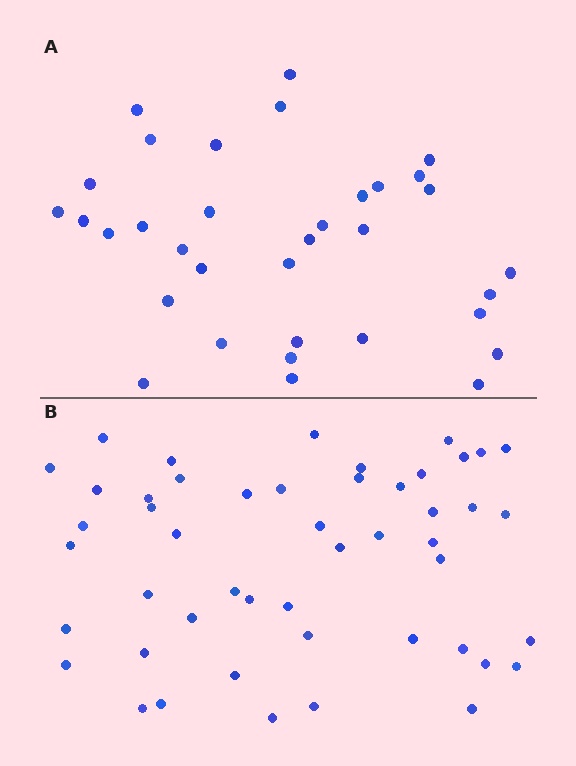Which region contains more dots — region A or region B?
Region B (the bottom region) has more dots.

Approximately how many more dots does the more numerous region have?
Region B has approximately 15 more dots than region A.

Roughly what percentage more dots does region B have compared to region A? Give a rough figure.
About 45% more.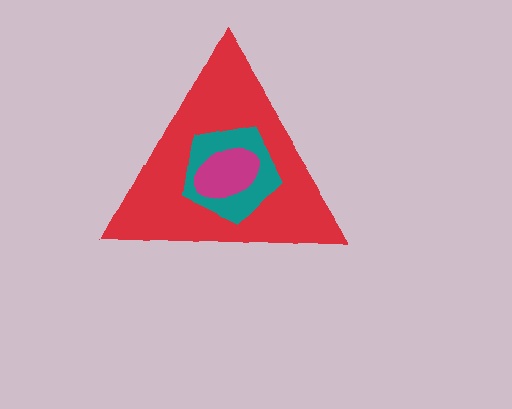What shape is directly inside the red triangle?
The teal pentagon.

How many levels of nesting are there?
3.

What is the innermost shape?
The magenta ellipse.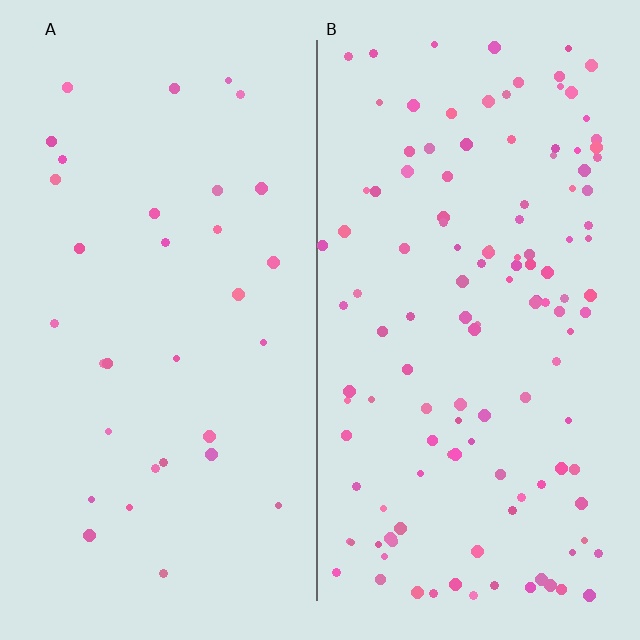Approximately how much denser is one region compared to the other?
Approximately 3.8× — region B over region A.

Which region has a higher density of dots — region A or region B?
B (the right).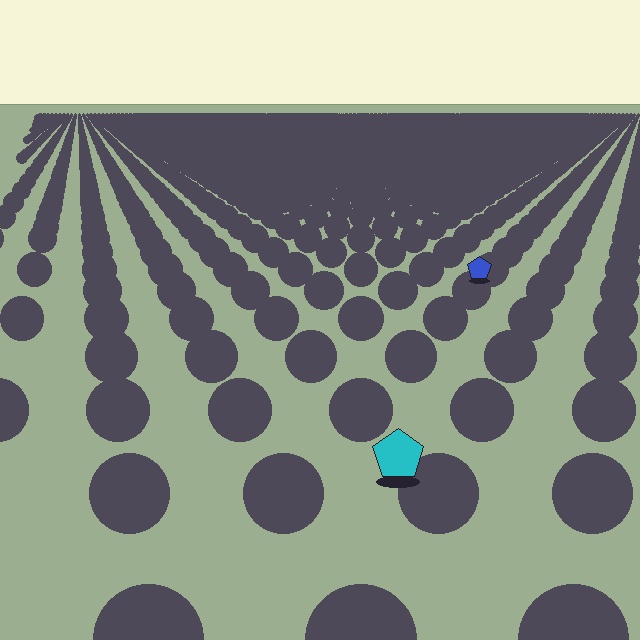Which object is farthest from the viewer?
The blue pentagon is farthest from the viewer. It appears smaller and the ground texture around it is denser.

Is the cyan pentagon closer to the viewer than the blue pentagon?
Yes. The cyan pentagon is closer — you can tell from the texture gradient: the ground texture is coarser near it.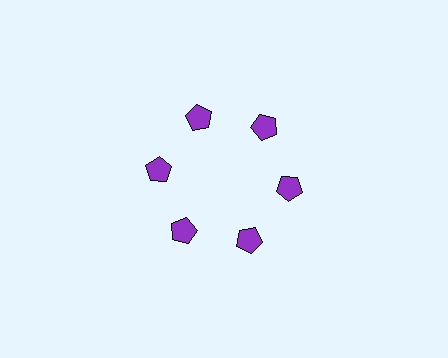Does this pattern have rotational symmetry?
Yes, this pattern has 6-fold rotational symmetry. It looks the same after rotating 60 degrees around the center.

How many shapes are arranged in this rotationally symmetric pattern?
There are 6 shapes, arranged in 6 groups of 1.